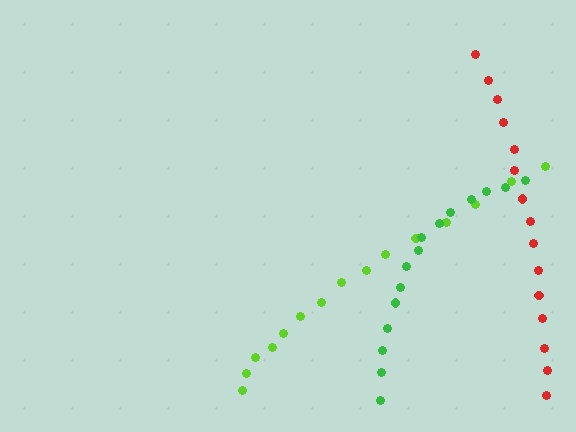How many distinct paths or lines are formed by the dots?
There are 3 distinct paths.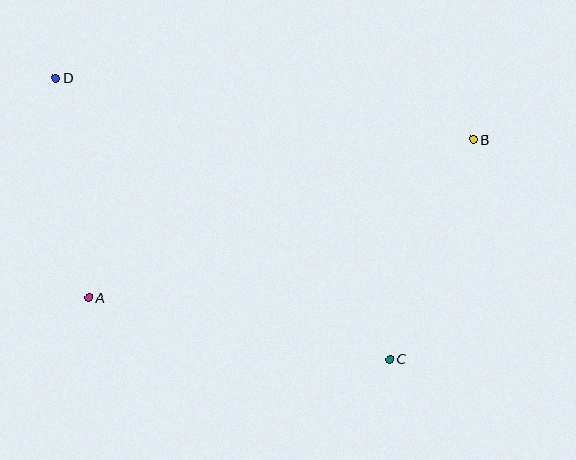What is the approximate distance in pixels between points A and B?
The distance between A and B is approximately 416 pixels.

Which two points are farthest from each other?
Points C and D are farthest from each other.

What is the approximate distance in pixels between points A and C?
The distance between A and C is approximately 307 pixels.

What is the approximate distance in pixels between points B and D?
The distance between B and D is approximately 422 pixels.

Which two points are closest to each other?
Points A and D are closest to each other.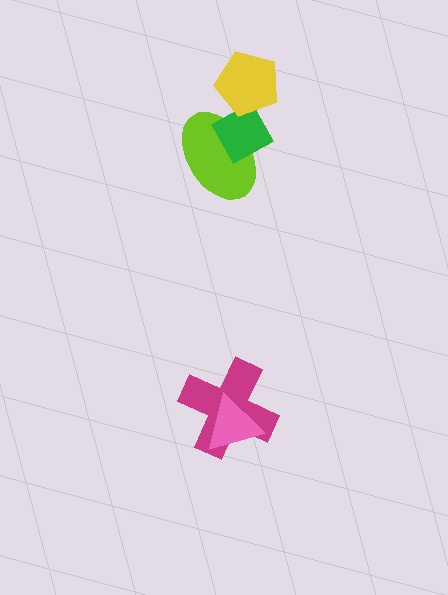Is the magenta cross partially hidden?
Yes, it is partially covered by another shape.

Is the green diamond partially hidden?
Yes, it is partially covered by another shape.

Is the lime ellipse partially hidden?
Yes, it is partially covered by another shape.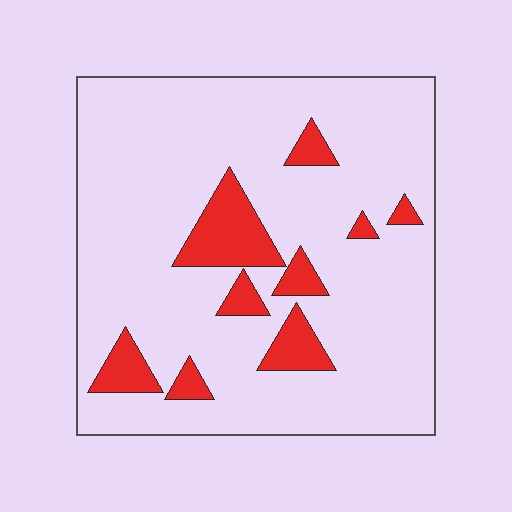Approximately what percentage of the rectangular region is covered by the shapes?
Approximately 15%.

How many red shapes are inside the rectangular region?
9.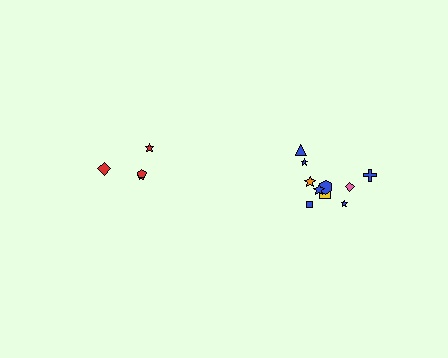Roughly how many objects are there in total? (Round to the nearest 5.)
Roughly 15 objects in total.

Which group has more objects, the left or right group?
The right group.